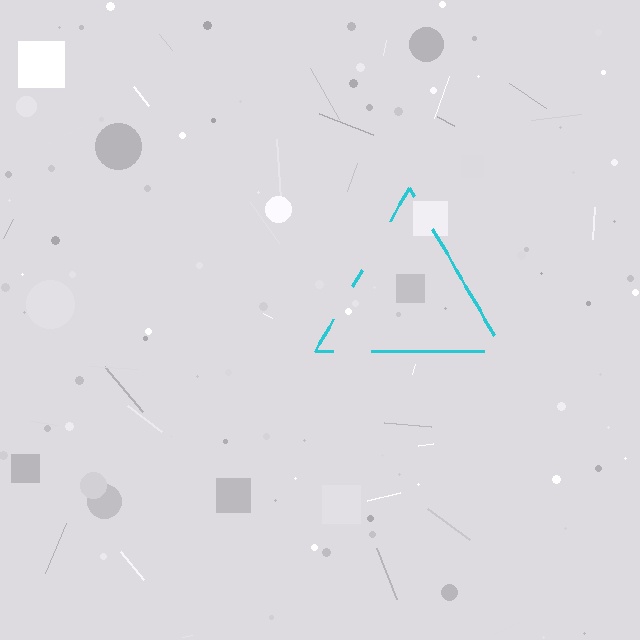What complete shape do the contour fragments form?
The contour fragments form a triangle.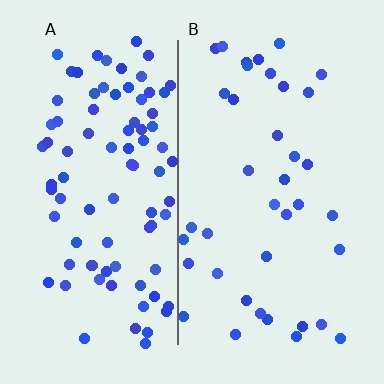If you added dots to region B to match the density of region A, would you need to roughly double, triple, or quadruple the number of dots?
Approximately double.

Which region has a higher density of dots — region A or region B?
A (the left).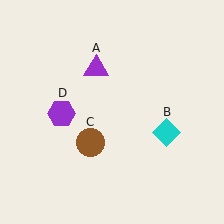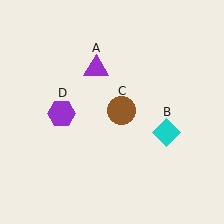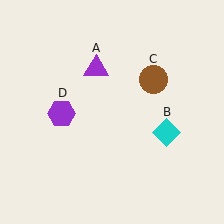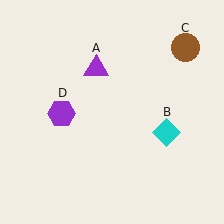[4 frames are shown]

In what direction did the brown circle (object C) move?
The brown circle (object C) moved up and to the right.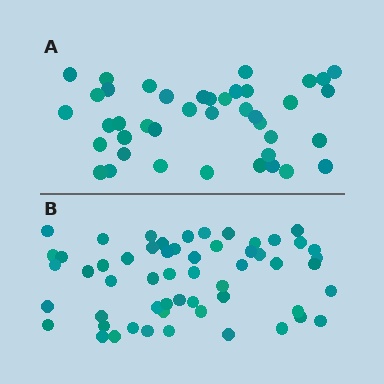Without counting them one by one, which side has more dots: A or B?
Region B (the bottom region) has more dots.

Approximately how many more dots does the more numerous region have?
Region B has approximately 15 more dots than region A.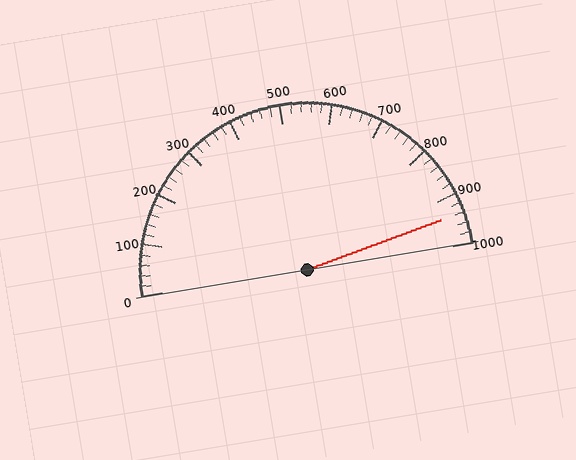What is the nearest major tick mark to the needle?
The nearest major tick mark is 900.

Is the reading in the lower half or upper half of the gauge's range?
The reading is in the upper half of the range (0 to 1000).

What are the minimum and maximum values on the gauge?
The gauge ranges from 0 to 1000.